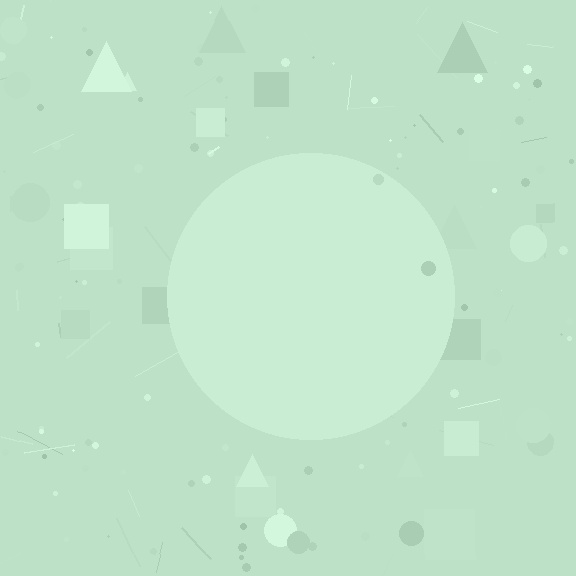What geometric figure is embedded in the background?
A circle is embedded in the background.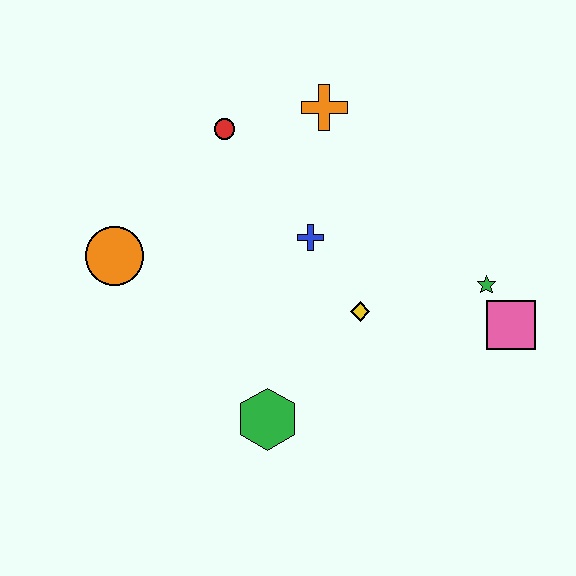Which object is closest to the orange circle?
The red circle is closest to the orange circle.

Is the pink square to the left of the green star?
No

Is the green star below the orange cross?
Yes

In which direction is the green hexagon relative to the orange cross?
The green hexagon is below the orange cross.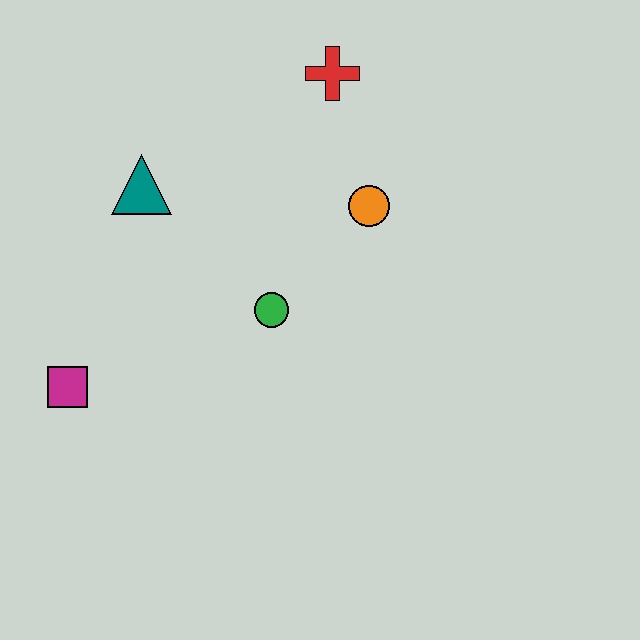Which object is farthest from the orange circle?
The magenta square is farthest from the orange circle.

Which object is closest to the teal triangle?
The green circle is closest to the teal triangle.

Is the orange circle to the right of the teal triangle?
Yes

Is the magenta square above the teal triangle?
No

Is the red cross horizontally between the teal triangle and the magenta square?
No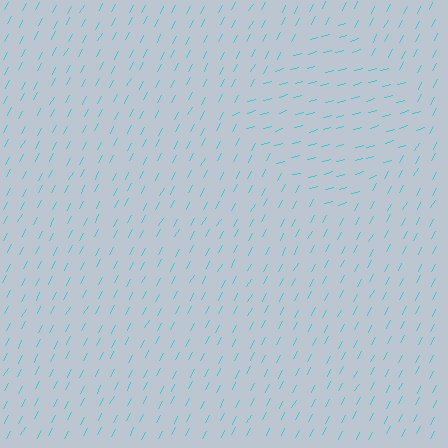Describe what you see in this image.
The image is filled with small cyan line segments. A diamond region in the image has lines oriented differently from the surrounding lines, creating a visible texture boundary.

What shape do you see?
I see a diamond.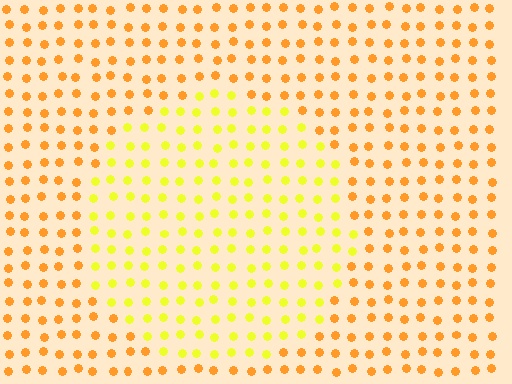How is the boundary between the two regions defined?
The boundary is defined purely by a slight shift in hue (about 34 degrees). Spacing, size, and orientation are identical on both sides.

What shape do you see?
I see a circle.